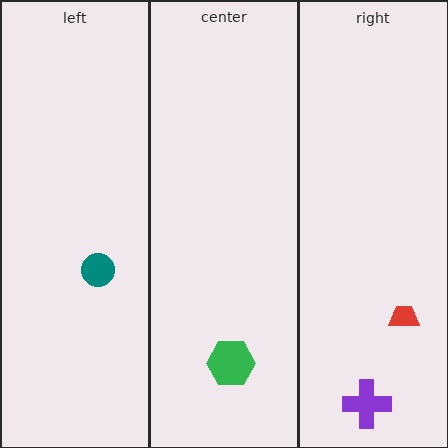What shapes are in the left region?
The teal circle.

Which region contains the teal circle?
The left region.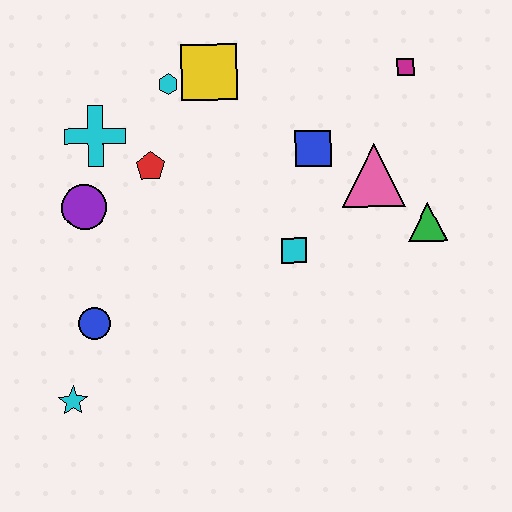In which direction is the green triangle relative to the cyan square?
The green triangle is to the right of the cyan square.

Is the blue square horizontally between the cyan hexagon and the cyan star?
No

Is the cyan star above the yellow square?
No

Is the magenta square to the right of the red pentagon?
Yes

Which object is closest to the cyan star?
The blue circle is closest to the cyan star.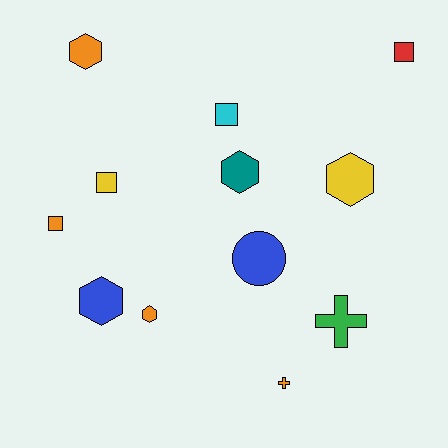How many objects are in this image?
There are 12 objects.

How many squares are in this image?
There are 4 squares.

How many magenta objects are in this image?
There are no magenta objects.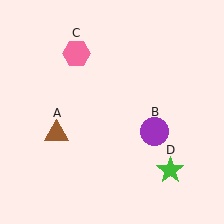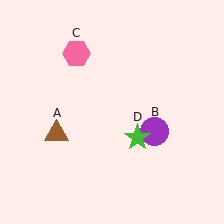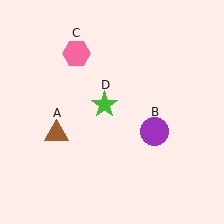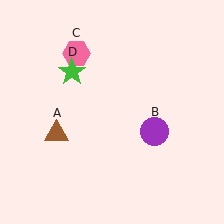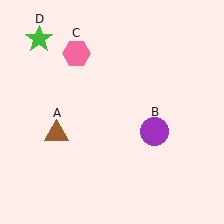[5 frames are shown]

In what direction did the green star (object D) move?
The green star (object D) moved up and to the left.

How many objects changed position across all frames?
1 object changed position: green star (object D).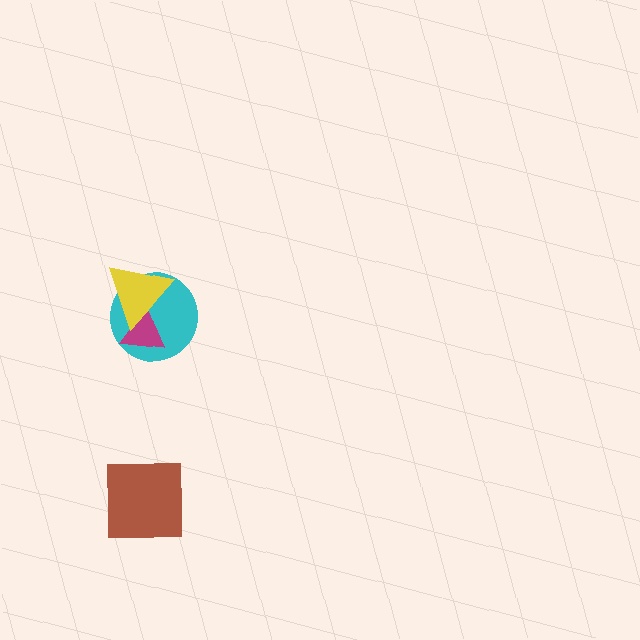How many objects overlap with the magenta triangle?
2 objects overlap with the magenta triangle.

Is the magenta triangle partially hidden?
Yes, it is partially covered by another shape.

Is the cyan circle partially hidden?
Yes, it is partially covered by another shape.